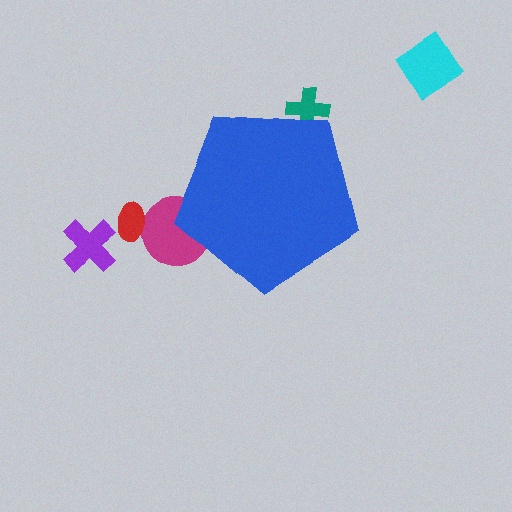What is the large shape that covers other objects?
A blue pentagon.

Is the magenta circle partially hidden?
Yes, the magenta circle is partially hidden behind the blue pentagon.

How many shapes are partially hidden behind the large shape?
2 shapes are partially hidden.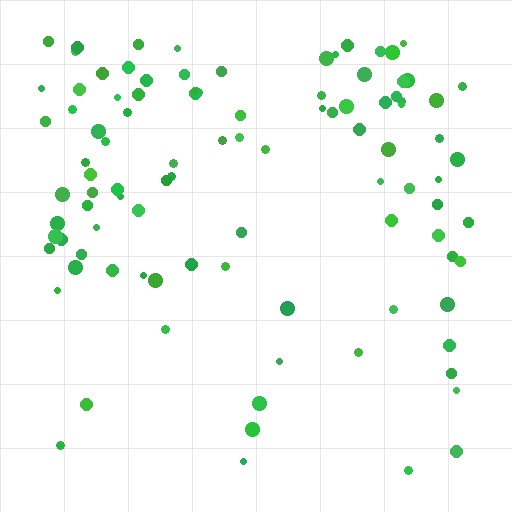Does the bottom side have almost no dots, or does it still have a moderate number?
Still a moderate number, just noticeably fewer than the top.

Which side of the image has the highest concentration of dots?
The top.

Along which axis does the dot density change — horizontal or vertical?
Vertical.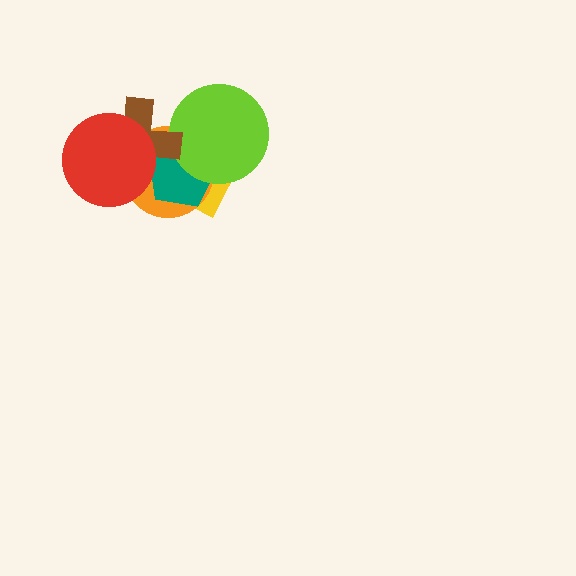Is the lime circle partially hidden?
Yes, it is partially covered by another shape.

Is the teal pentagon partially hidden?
Yes, it is partially covered by another shape.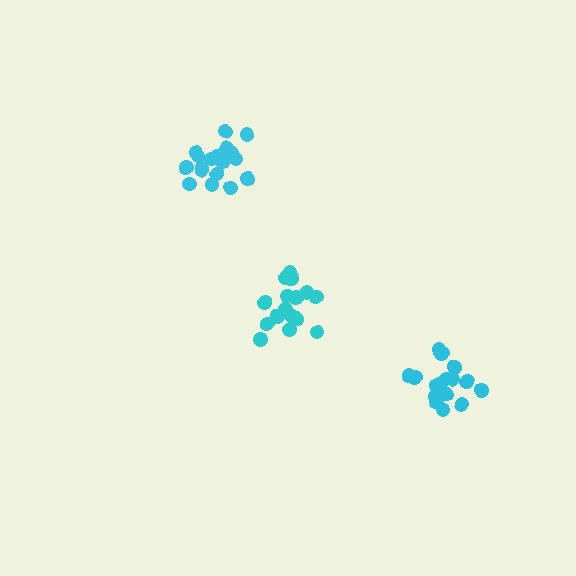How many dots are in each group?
Group 1: 19 dots, Group 2: 17 dots, Group 3: 17 dots (53 total).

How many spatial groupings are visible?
There are 3 spatial groupings.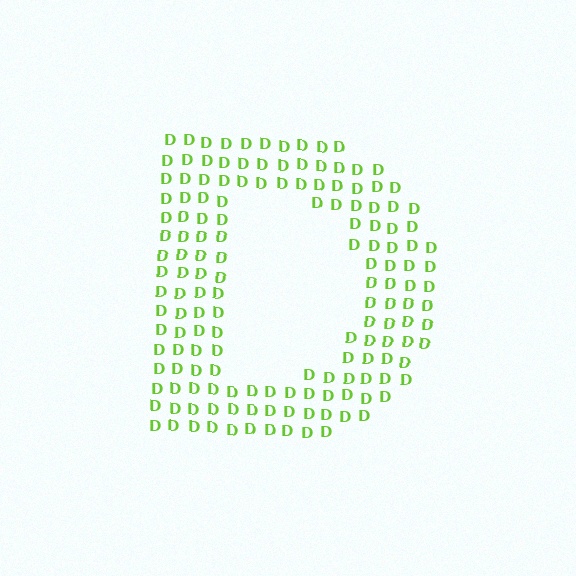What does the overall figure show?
The overall figure shows the letter D.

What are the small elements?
The small elements are letter D's.